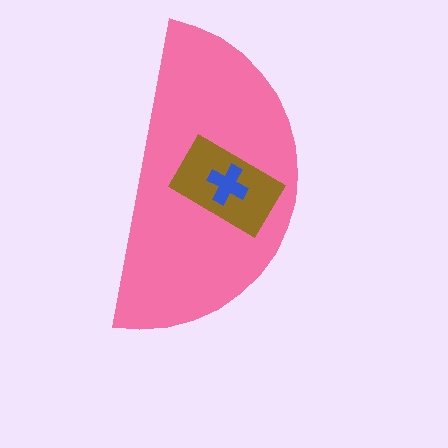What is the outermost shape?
The pink semicircle.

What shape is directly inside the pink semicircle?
The brown rectangle.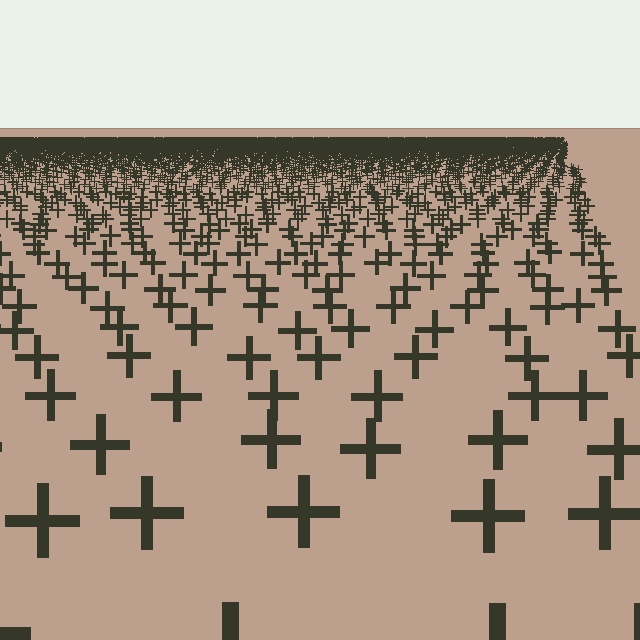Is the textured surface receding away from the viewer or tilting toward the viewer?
The surface is receding away from the viewer. Texture elements get smaller and denser toward the top.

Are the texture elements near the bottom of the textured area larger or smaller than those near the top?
Larger. Near the bottom, elements are closer to the viewer and appear at a bigger on-screen size.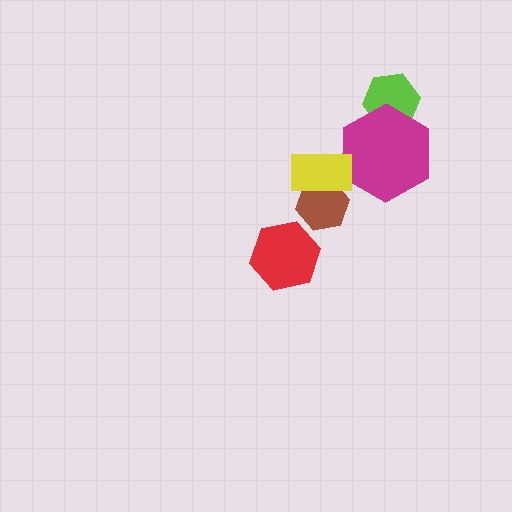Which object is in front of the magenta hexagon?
The yellow rectangle is in front of the magenta hexagon.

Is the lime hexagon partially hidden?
Yes, it is partially covered by another shape.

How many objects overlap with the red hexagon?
0 objects overlap with the red hexagon.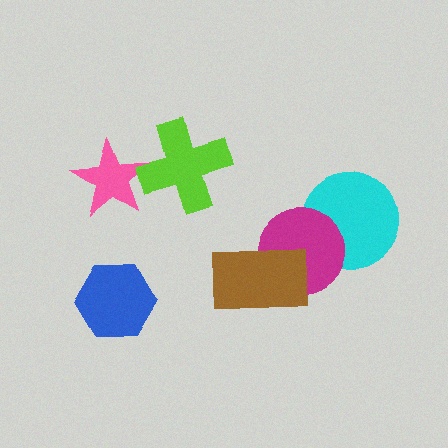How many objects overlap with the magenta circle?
2 objects overlap with the magenta circle.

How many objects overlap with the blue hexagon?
0 objects overlap with the blue hexagon.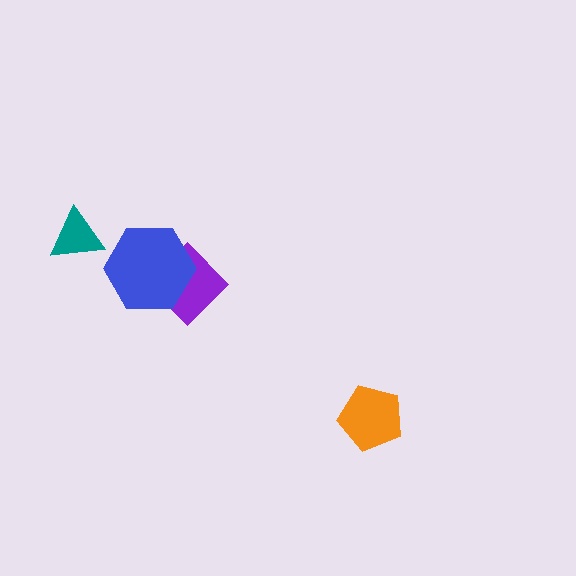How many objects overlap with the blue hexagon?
1 object overlaps with the blue hexagon.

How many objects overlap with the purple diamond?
1 object overlaps with the purple diamond.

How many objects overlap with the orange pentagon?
0 objects overlap with the orange pentagon.